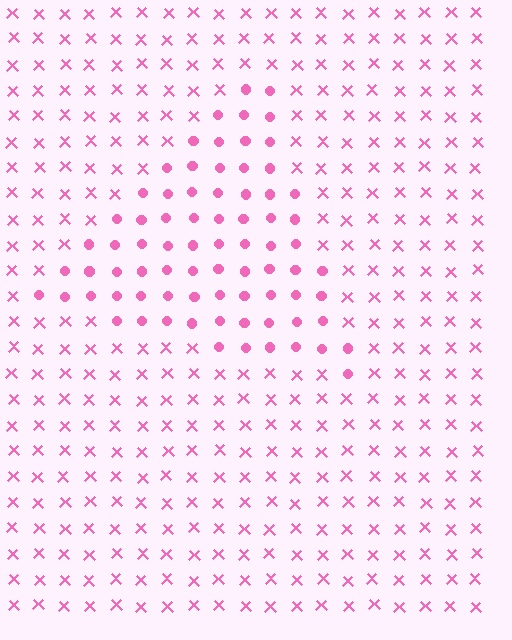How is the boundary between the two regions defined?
The boundary is defined by a change in element shape: circles inside vs. X marks outside. All elements share the same color and spacing.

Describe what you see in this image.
The image is filled with small pink elements arranged in a uniform grid. A triangle-shaped region contains circles, while the surrounding area contains X marks. The boundary is defined purely by the change in element shape.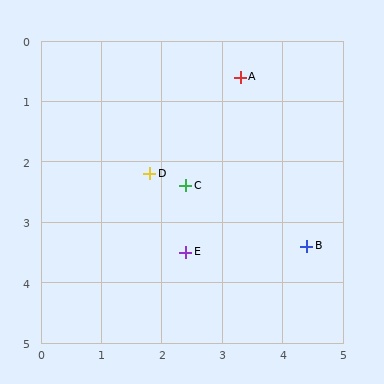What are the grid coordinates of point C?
Point C is at approximately (2.4, 2.4).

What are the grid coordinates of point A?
Point A is at approximately (3.3, 0.6).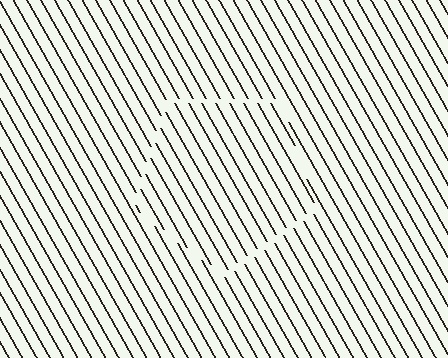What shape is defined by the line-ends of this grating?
An illusory pentagon. The interior of the shape contains the same grating, shifted by half a period — the contour is defined by the phase discontinuity where line-ends from the inner and outer gratings abut.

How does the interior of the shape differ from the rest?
The interior of the shape contains the same grating, shifted by half a period — the contour is defined by the phase discontinuity where line-ends from the inner and outer gratings abut.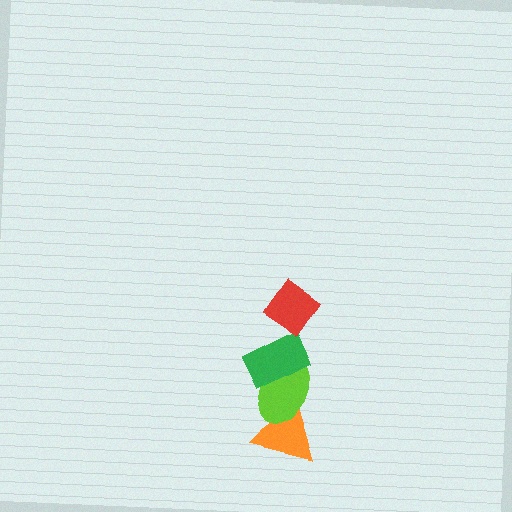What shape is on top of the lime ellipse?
The green rectangle is on top of the lime ellipse.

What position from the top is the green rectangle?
The green rectangle is 2nd from the top.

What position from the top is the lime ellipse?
The lime ellipse is 3rd from the top.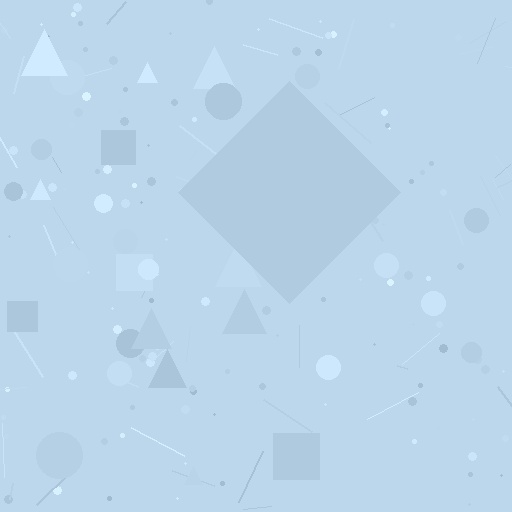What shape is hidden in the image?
A diamond is hidden in the image.